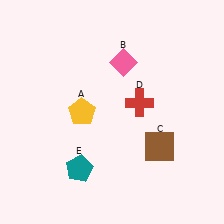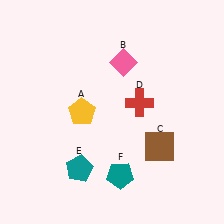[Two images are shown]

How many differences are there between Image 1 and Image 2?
There is 1 difference between the two images.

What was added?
A teal pentagon (F) was added in Image 2.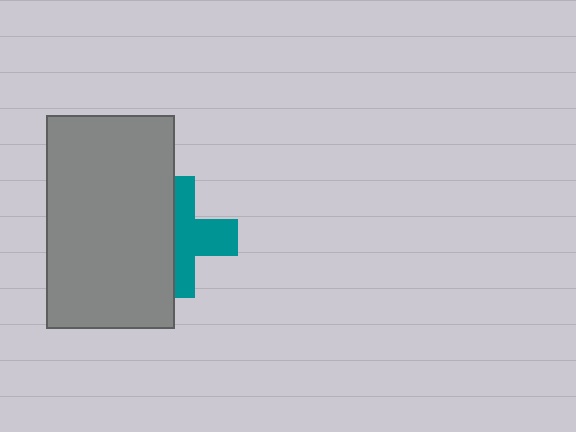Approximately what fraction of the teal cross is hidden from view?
Roughly 48% of the teal cross is hidden behind the gray rectangle.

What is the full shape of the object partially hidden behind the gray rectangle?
The partially hidden object is a teal cross.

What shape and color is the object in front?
The object in front is a gray rectangle.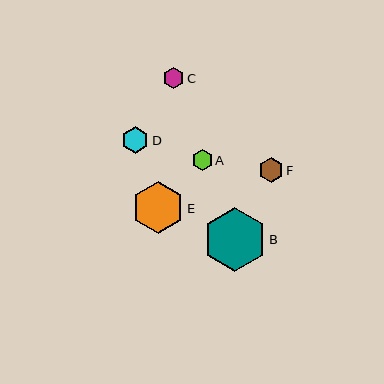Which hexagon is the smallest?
Hexagon C is the smallest with a size of approximately 20 pixels.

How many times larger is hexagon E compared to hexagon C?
Hexagon E is approximately 2.6 times the size of hexagon C.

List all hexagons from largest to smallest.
From largest to smallest: B, E, D, F, A, C.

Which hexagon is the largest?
Hexagon B is the largest with a size of approximately 64 pixels.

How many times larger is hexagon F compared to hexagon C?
Hexagon F is approximately 1.2 times the size of hexagon C.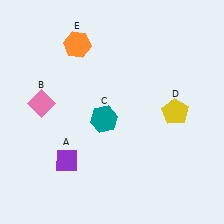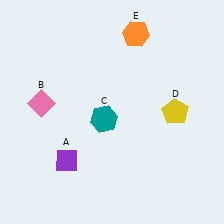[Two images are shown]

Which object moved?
The orange hexagon (E) moved right.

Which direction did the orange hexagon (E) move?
The orange hexagon (E) moved right.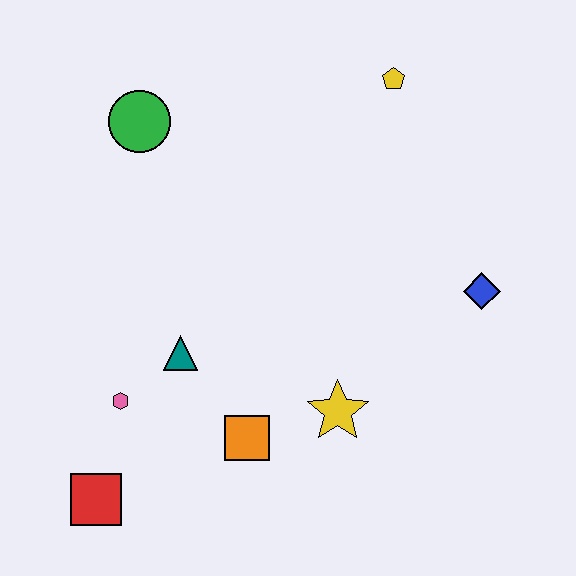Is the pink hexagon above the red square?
Yes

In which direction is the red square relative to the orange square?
The red square is to the left of the orange square.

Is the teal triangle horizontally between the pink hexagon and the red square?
No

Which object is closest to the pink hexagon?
The teal triangle is closest to the pink hexagon.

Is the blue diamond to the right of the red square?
Yes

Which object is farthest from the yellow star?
The green circle is farthest from the yellow star.